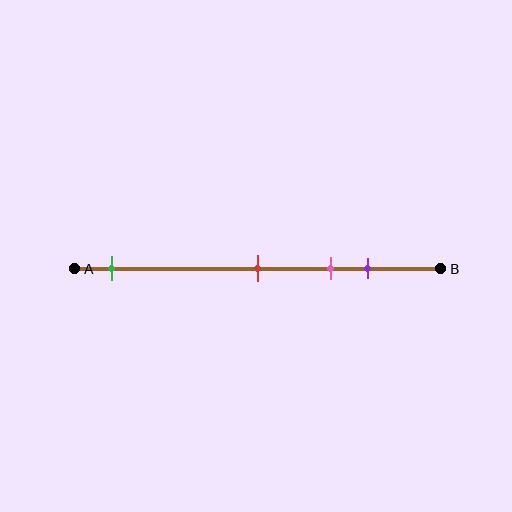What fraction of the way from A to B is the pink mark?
The pink mark is approximately 70% (0.7) of the way from A to B.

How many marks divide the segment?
There are 4 marks dividing the segment.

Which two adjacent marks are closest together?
The pink and purple marks are the closest adjacent pair.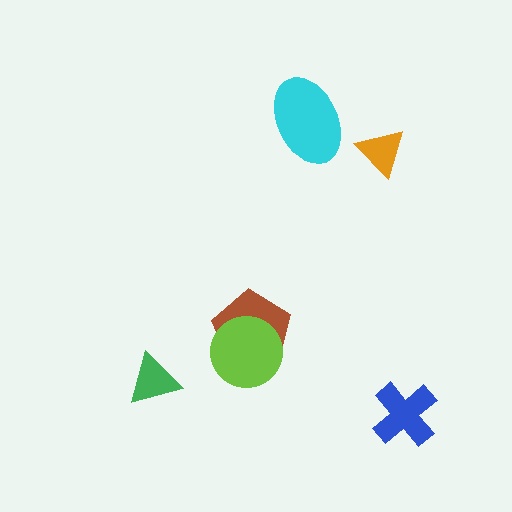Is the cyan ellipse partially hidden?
No, no other shape covers it.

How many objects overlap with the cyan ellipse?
0 objects overlap with the cyan ellipse.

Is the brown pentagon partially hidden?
Yes, it is partially covered by another shape.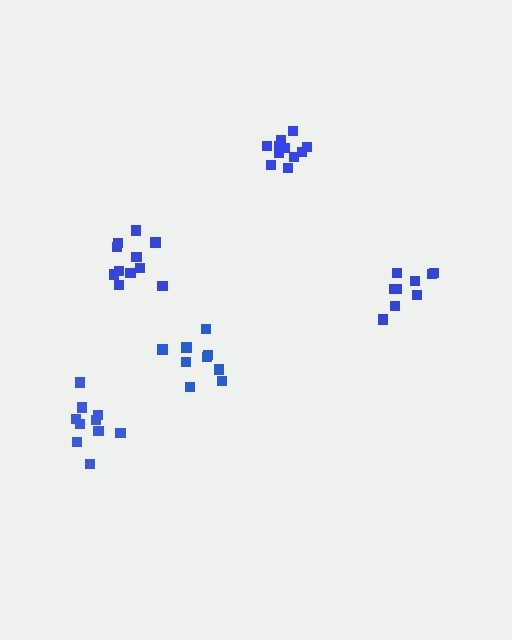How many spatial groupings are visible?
There are 5 spatial groupings.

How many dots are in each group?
Group 1: 9 dots, Group 2: 11 dots, Group 3: 9 dots, Group 4: 11 dots, Group 5: 11 dots (51 total).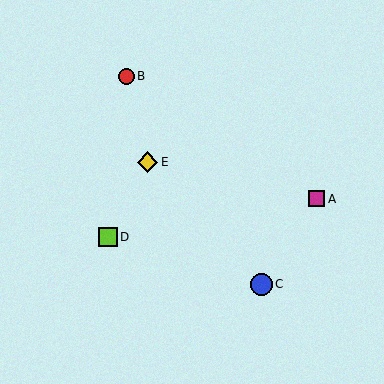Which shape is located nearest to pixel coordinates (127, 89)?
The red circle (labeled B) at (126, 76) is nearest to that location.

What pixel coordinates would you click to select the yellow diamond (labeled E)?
Click at (147, 162) to select the yellow diamond E.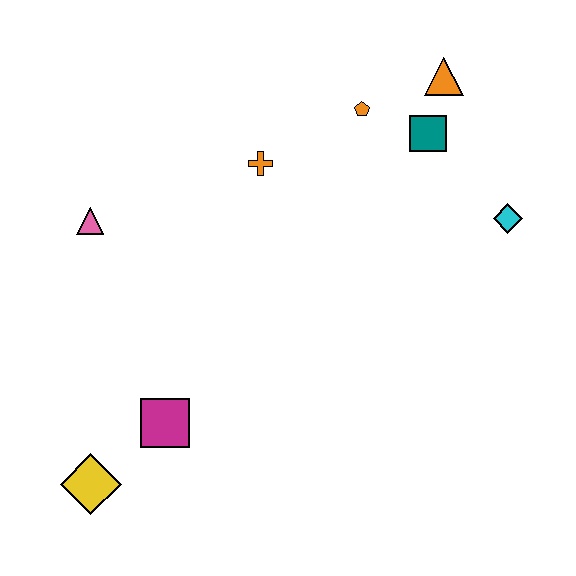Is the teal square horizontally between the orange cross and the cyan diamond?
Yes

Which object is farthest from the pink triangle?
The cyan diamond is farthest from the pink triangle.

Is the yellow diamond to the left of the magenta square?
Yes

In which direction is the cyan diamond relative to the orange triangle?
The cyan diamond is below the orange triangle.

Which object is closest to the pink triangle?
The orange cross is closest to the pink triangle.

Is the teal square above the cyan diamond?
Yes